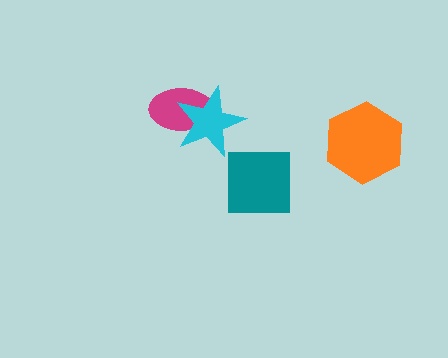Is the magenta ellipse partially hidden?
Yes, it is partially covered by another shape.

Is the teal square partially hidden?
No, no other shape covers it.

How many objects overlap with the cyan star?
1 object overlaps with the cyan star.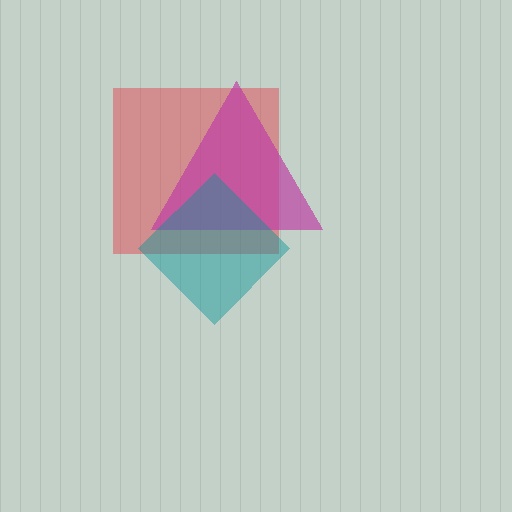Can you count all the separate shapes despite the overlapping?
Yes, there are 3 separate shapes.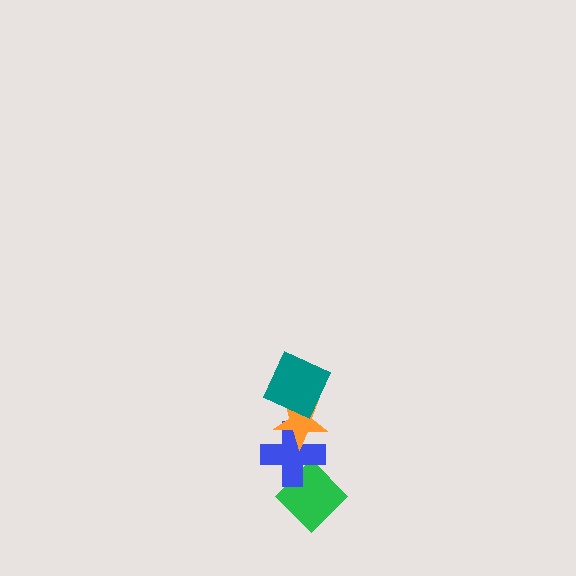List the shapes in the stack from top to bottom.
From top to bottom: the teal square, the orange star, the blue cross, the green diamond.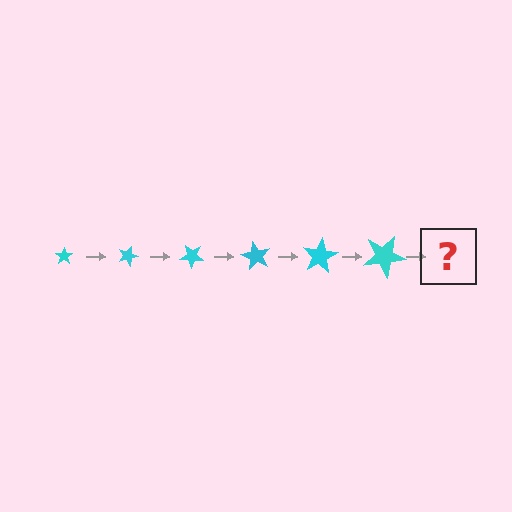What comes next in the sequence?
The next element should be a star, larger than the previous one and rotated 120 degrees from the start.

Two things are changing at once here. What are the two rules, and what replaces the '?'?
The two rules are that the star grows larger each step and it rotates 20 degrees each step. The '?' should be a star, larger than the previous one and rotated 120 degrees from the start.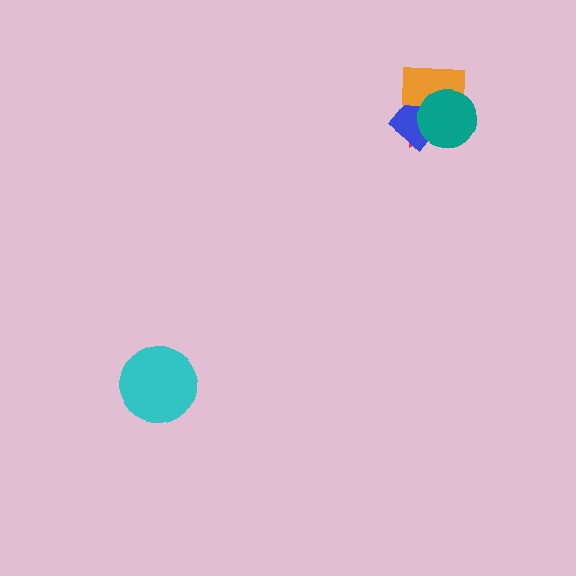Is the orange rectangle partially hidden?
Yes, it is partially covered by another shape.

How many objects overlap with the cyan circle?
0 objects overlap with the cyan circle.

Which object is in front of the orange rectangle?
The teal circle is in front of the orange rectangle.